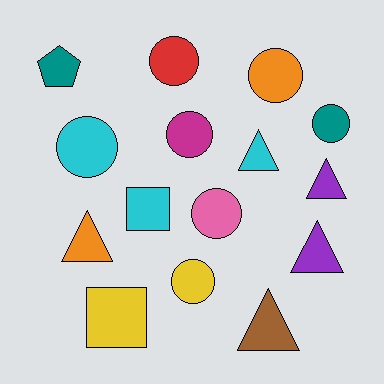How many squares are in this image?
There are 2 squares.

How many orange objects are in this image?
There are 2 orange objects.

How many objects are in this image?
There are 15 objects.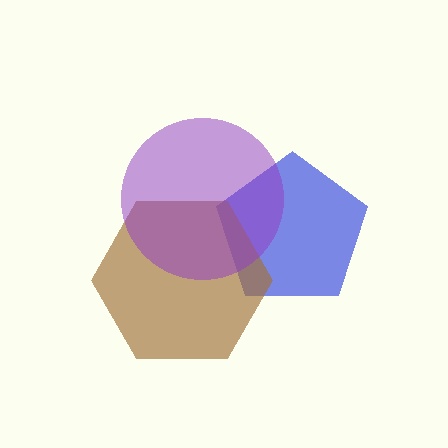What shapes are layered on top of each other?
The layered shapes are: a blue pentagon, a brown hexagon, a purple circle.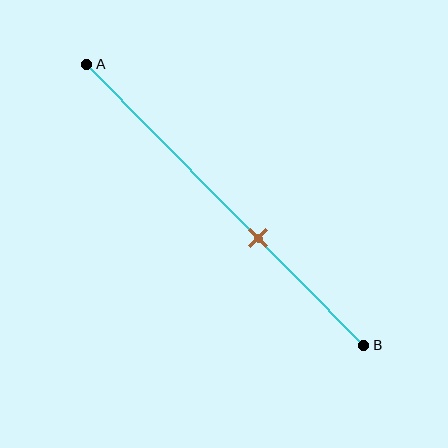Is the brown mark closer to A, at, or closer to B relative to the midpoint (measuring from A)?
The brown mark is closer to point B than the midpoint of segment AB.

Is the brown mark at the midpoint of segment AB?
No, the mark is at about 60% from A, not at the 50% midpoint.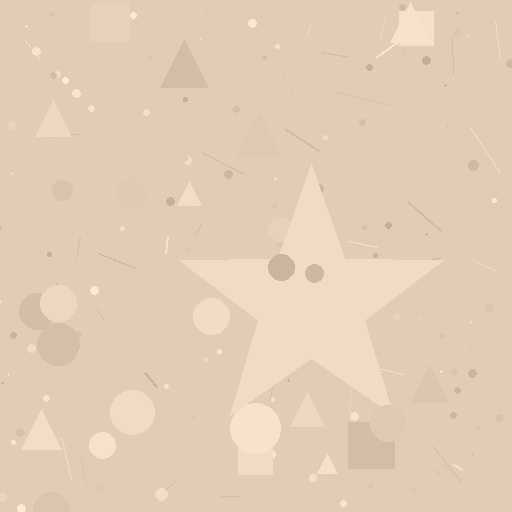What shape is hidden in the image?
A star is hidden in the image.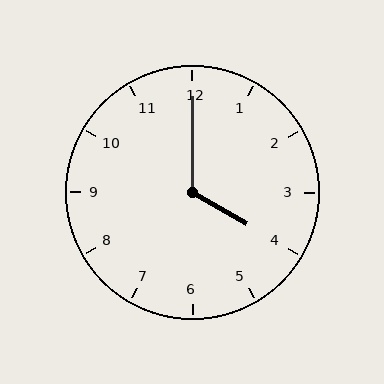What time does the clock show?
4:00.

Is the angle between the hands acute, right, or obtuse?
It is obtuse.